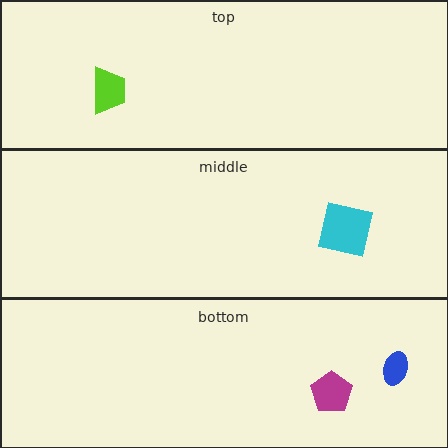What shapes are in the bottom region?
The magenta pentagon, the blue ellipse.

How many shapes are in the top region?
1.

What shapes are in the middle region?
The cyan square.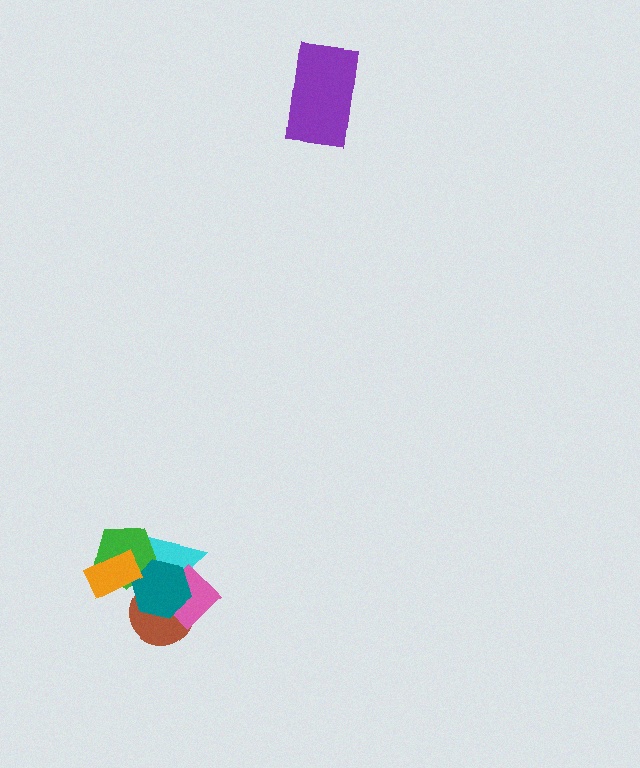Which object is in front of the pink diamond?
The teal hexagon is in front of the pink diamond.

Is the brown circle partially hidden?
Yes, it is partially covered by another shape.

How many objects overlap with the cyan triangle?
5 objects overlap with the cyan triangle.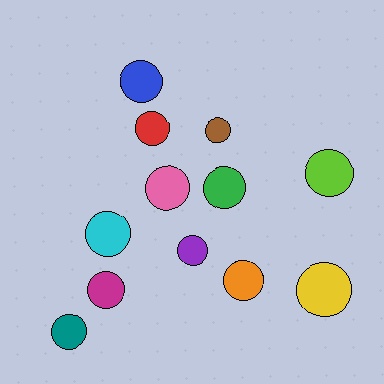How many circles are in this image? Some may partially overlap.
There are 12 circles.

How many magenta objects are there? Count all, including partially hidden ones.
There is 1 magenta object.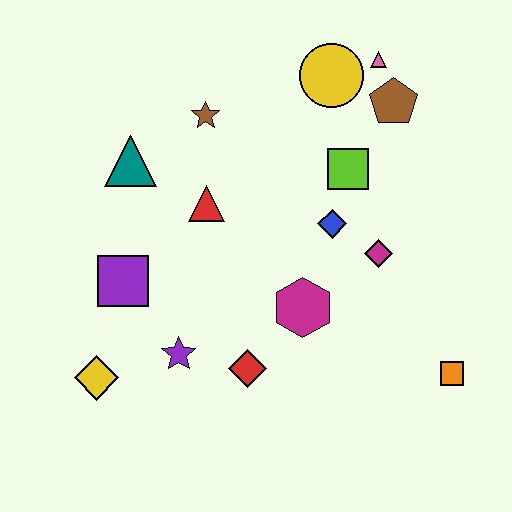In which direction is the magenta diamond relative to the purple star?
The magenta diamond is to the right of the purple star.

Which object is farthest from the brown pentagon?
The yellow diamond is farthest from the brown pentagon.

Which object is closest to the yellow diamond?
The purple star is closest to the yellow diamond.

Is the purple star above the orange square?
Yes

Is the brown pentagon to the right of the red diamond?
Yes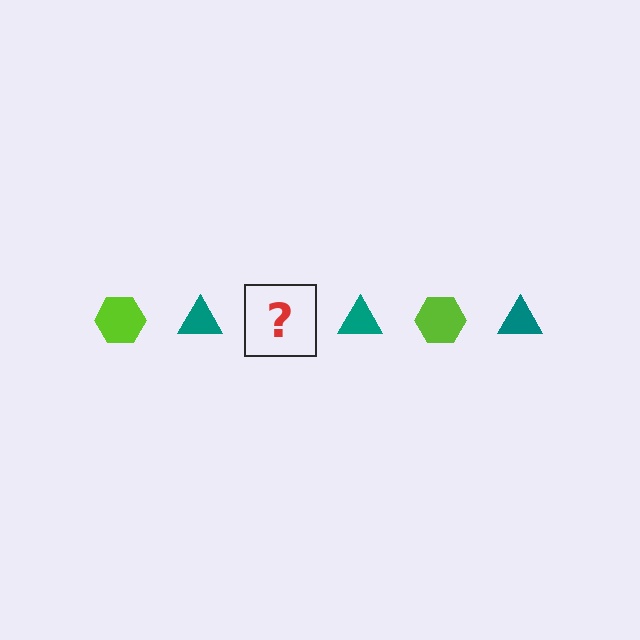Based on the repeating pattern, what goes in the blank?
The blank should be a lime hexagon.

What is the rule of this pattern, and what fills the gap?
The rule is that the pattern alternates between lime hexagon and teal triangle. The gap should be filled with a lime hexagon.